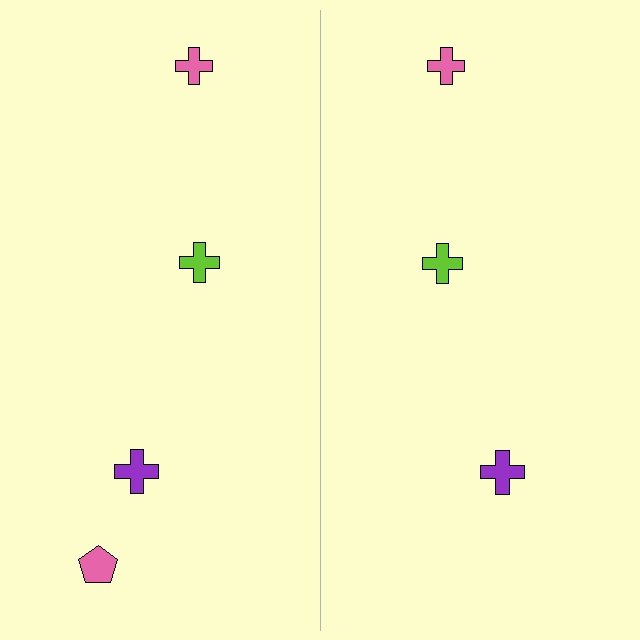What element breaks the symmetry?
A pink pentagon is missing from the right side.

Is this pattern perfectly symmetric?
No, the pattern is not perfectly symmetric. A pink pentagon is missing from the right side.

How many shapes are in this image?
There are 7 shapes in this image.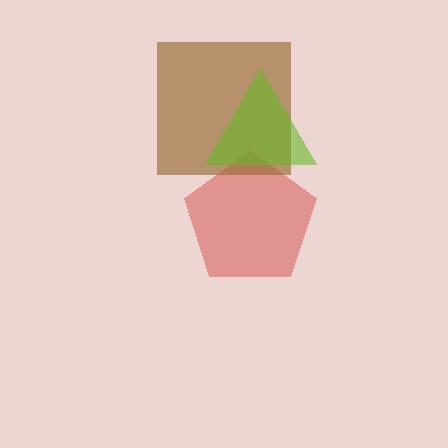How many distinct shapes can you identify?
There are 3 distinct shapes: a red pentagon, a brown square, a lime triangle.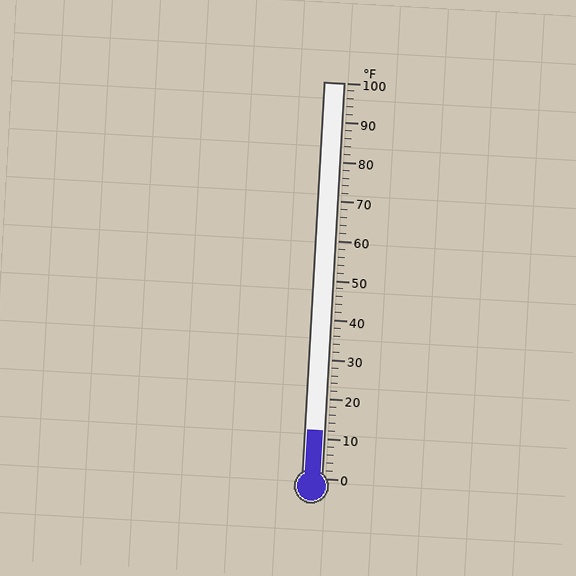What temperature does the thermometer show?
The thermometer shows approximately 12°F.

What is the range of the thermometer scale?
The thermometer scale ranges from 0°F to 100°F.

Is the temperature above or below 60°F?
The temperature is below 60°F.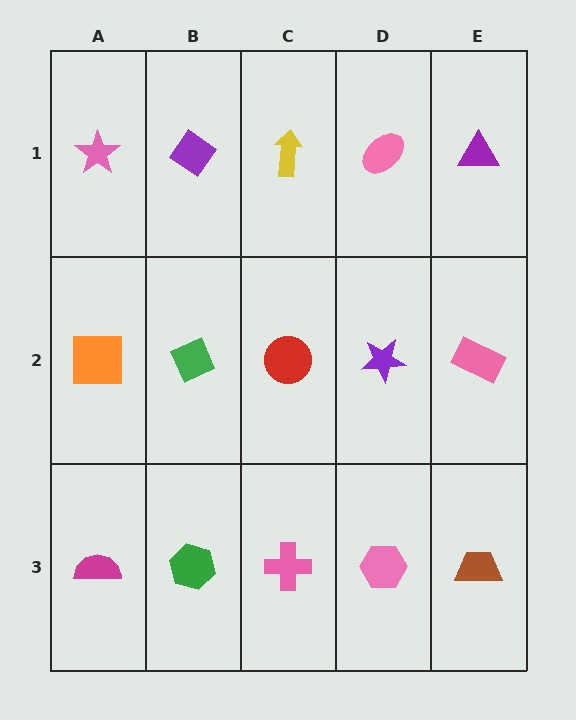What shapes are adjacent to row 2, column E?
A purple triangle (row 1, column E), a brown trapezoid (row 3, column E), a purple star (row 2, column D).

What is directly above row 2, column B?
A purple diamond.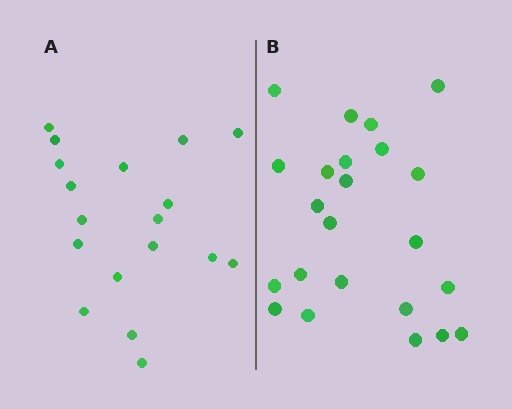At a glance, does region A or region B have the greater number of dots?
Region B (the right region) has more dots.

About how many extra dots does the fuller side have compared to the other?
Region B has about 5 more dots than region A.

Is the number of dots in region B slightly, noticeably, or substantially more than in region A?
Region B has noticeably more, but not dramatically so. The ratio is roughly 1.3 to 1.